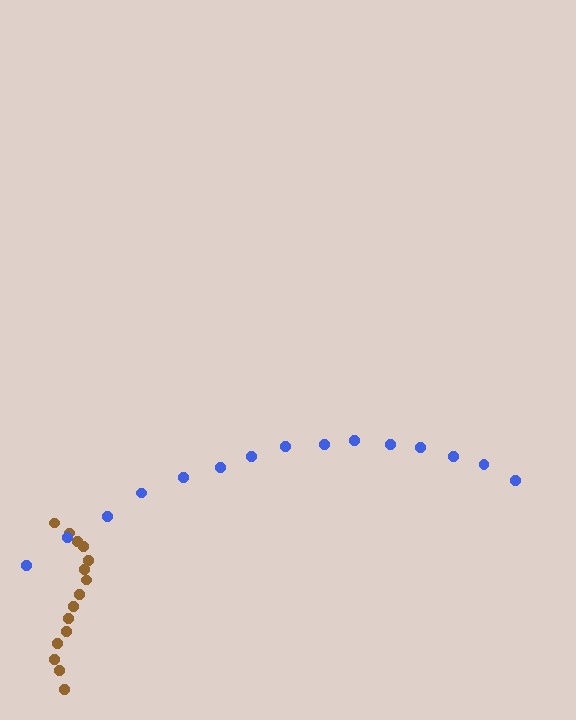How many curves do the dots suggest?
There are 2 distinct paths.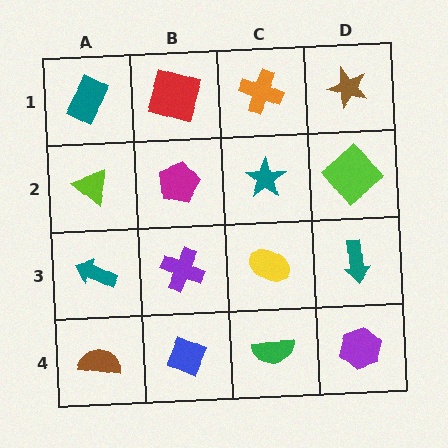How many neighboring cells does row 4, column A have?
2.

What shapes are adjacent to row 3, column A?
A lime triangle (row 2, column A), a brown semicircle (row 4, column A), a purple cross (row 3, column B).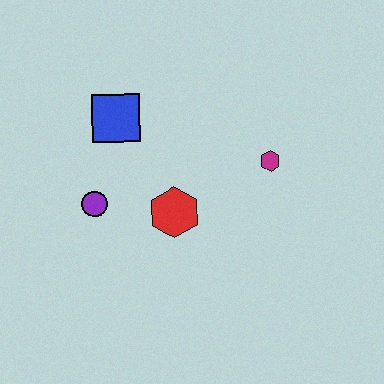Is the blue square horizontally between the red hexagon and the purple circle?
Yes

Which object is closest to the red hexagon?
The purple circle is closest to the red hexagon.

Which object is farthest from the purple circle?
The magenta hexagon is farthest from the purple circle.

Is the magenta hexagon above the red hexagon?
Yes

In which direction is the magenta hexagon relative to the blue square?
The magenta hexagon is to the right of the blue square.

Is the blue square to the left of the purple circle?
No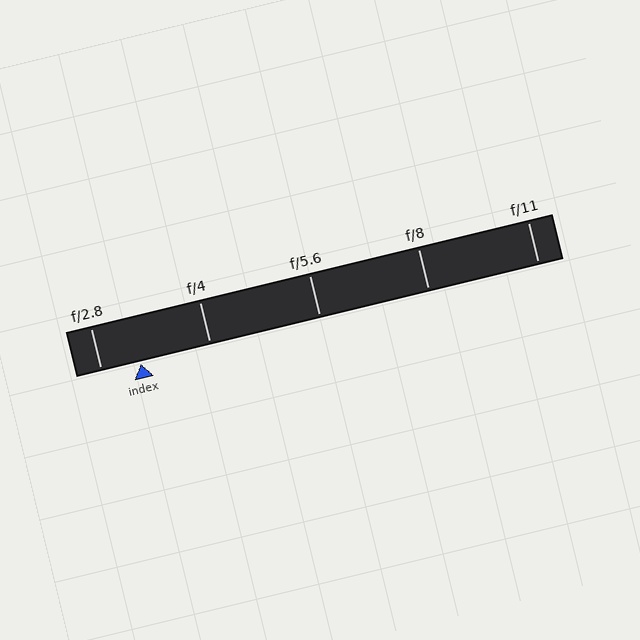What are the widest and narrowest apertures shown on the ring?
The widest aperture shown is f/2.8 and the narrowest is f/11.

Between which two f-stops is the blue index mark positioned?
The index mark is between f/2.8 and f/4.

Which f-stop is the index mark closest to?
The index mark is closest to f/2.8.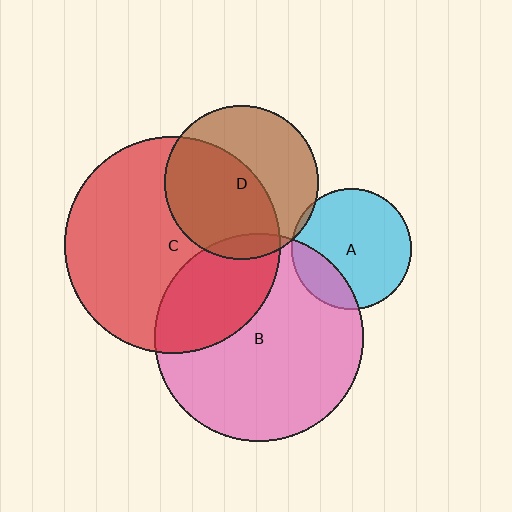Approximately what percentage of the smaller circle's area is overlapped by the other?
Approximately 55%.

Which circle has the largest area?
Circle C (red).